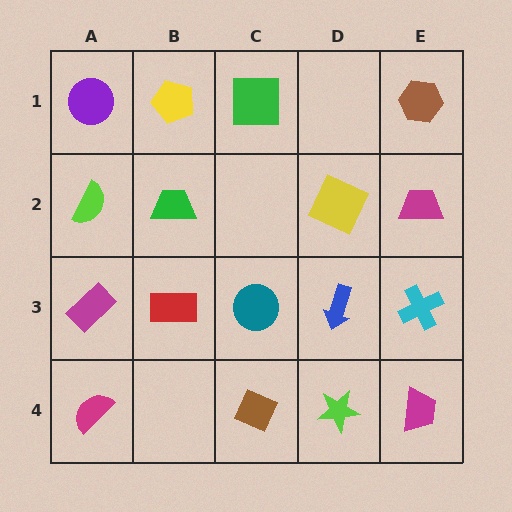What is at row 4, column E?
A magenta trapezoid.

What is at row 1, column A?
A purple circle.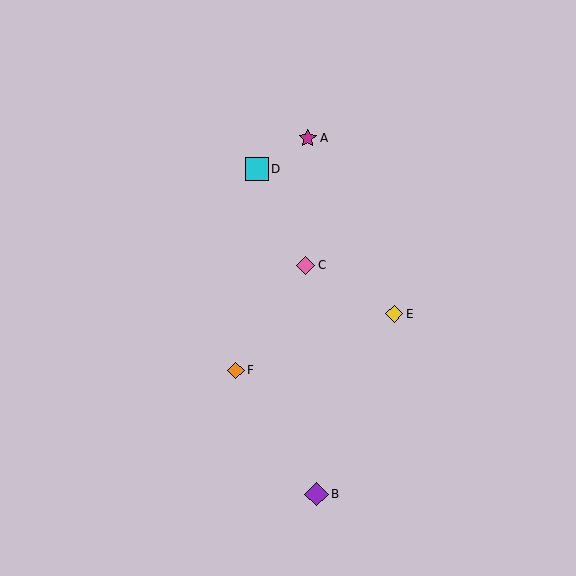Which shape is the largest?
The purple diamond (labeled B) is the largest.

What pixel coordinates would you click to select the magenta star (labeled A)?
Click at (308, 138) to select the magenta star A.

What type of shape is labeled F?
Shape F is an orange diamond.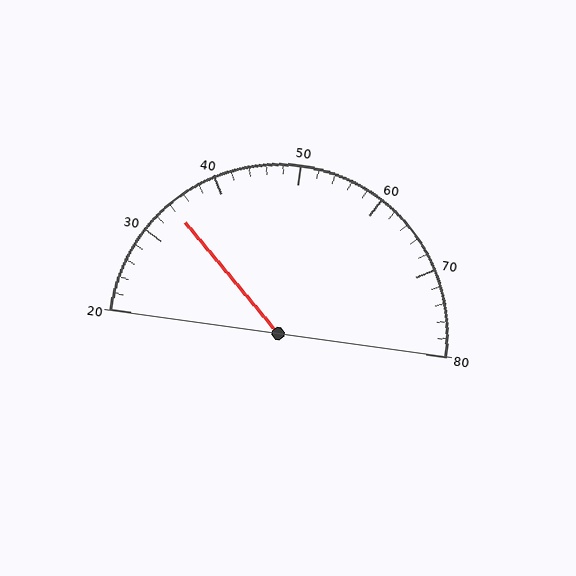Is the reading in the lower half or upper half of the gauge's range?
The reading is in the lower half of the range (20 to 80).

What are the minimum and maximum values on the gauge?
The gauge ranges from 20 to 80.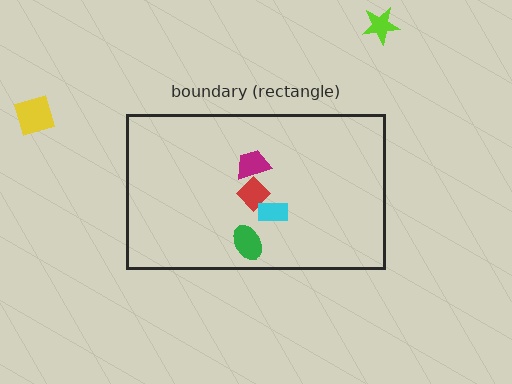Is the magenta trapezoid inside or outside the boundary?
Inside.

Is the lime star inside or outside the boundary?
Outside.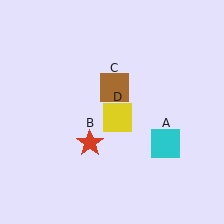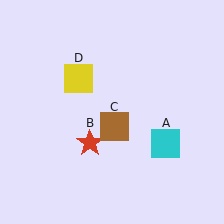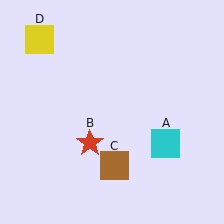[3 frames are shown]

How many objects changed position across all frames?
2 objects changed position: brown square (object C), yellow square (object D).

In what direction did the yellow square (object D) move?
The yellow square (object D) moved up and to the left.